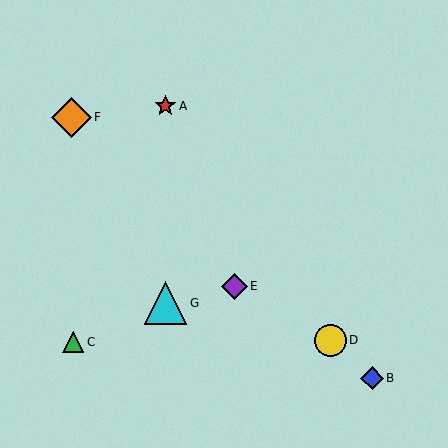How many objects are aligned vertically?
2 objects (A, G) are aligned vertically.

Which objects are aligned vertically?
Objects A, G are aligned vertically.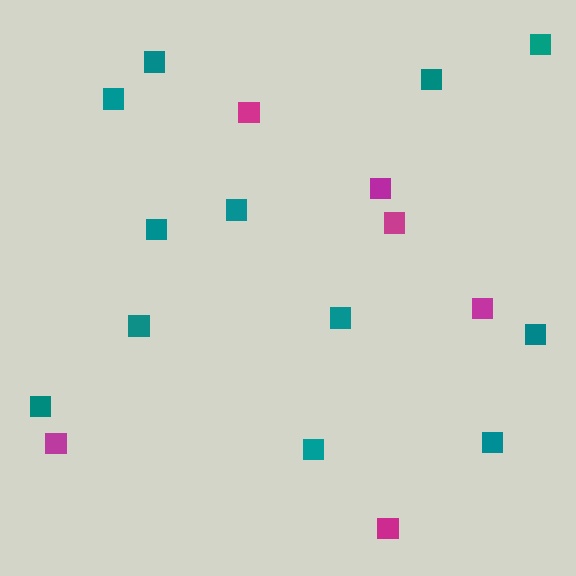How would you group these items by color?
There are 2 groups: one group of magenta squares (6) and one group of teal squares (12).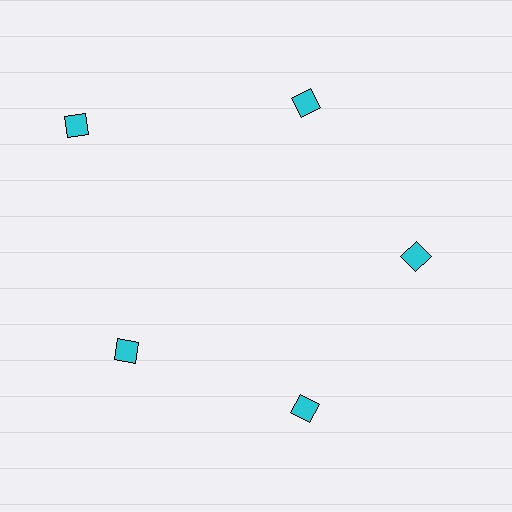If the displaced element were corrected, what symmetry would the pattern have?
It would have 5-fold rotational symmetry — the pattern would map onto itself every 72 degrees.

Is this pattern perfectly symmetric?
No. The 5 cyan diamonds are arranged in a ring, but one element near the 10 o'clock position is pushed outward from the center, breaking the 5-fold rotational symmetry.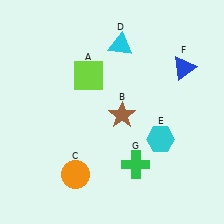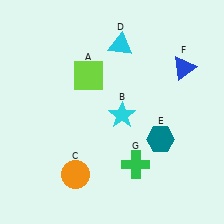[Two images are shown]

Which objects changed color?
B changed from brown to cyan. E changed from cyan to teal.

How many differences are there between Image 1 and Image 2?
There are 2 differences between the two images.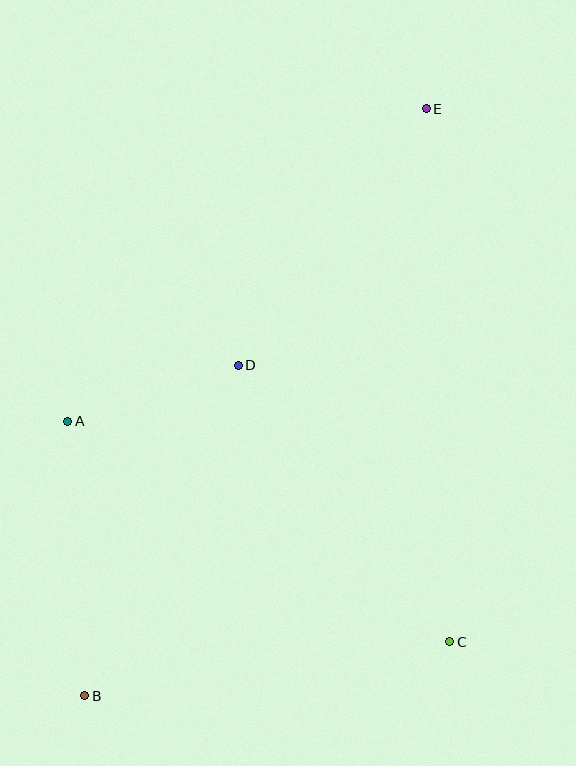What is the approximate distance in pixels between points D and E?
The distance between D and E is approximately 318 pixels.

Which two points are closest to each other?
Points A and D are closest to each other.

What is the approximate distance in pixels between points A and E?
The distance between A and E is approximately 476 pixels.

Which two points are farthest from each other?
Points B and E are farthest from each other.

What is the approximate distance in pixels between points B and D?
The distance between B and D is approximately 364 pixels.